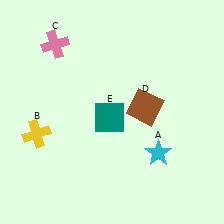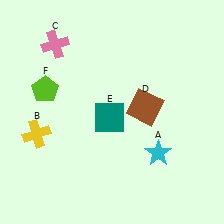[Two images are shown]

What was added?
A lime pentagon (F) was added in Image 2.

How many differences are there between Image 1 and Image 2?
There is 1 difference between the two images.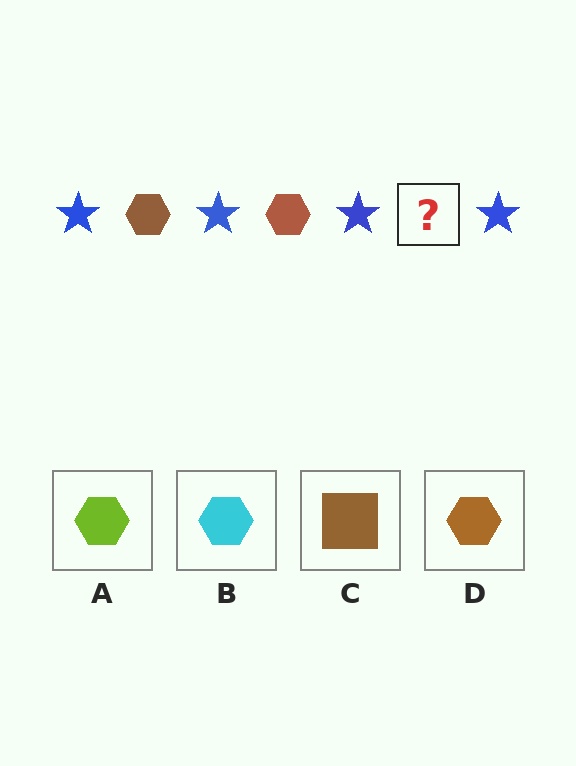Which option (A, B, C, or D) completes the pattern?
D.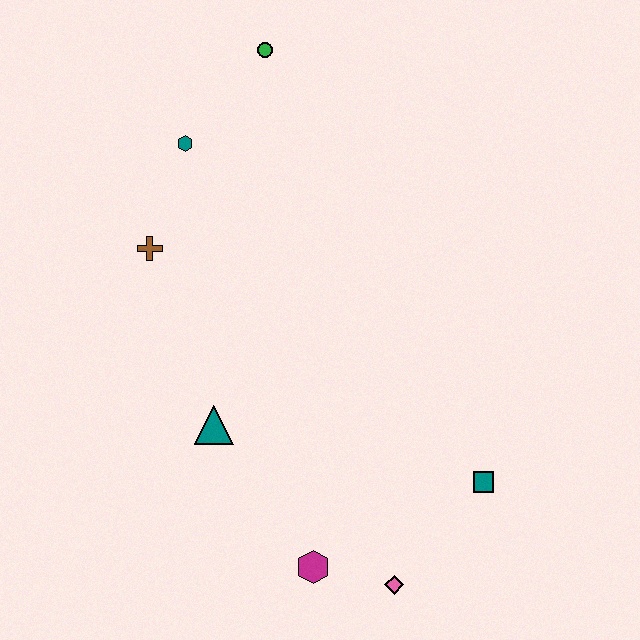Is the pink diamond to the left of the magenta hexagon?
No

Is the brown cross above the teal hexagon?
No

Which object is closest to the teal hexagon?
The brown cross is closest to the teal hexagon.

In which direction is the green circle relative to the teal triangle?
The green circle is above the teal triangle.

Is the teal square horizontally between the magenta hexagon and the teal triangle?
No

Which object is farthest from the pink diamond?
The green circle is farthest from the pink diamond.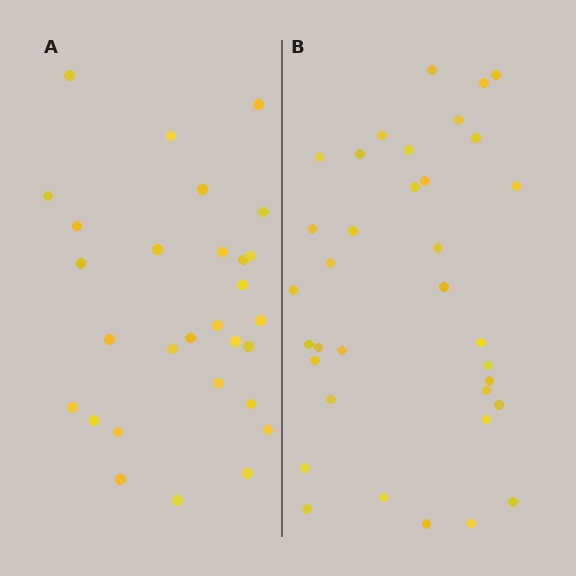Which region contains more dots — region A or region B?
Region B (the right region) has more dots.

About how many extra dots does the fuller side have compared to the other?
Region B has about 6 more dots than region A.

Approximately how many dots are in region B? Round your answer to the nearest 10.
About 40 dots. (The exact count is 35, which rounds to 40.)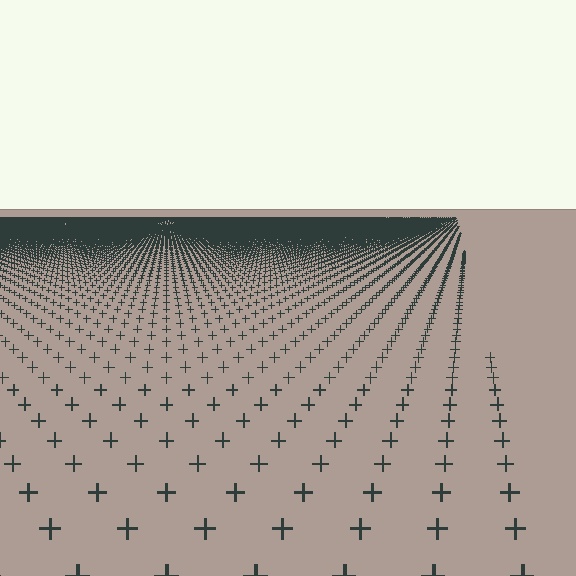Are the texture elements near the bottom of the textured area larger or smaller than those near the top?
Larger. Near the bottom, elements are closer to the viewer and appear at a bigger on-screen size.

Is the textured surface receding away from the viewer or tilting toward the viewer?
The surface is receding away from the viewer. Texture elements get smaller and denser toward the top.